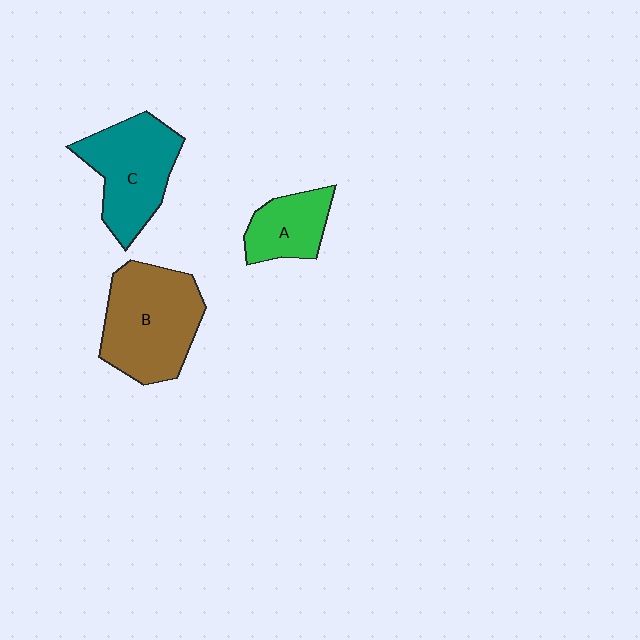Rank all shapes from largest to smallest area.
From largest to smallest: B (brown), C (teal), A (green).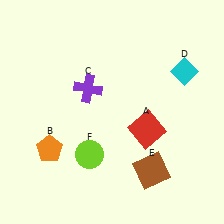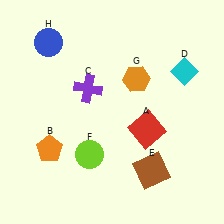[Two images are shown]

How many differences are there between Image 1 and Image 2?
There are 2 differences between the two images.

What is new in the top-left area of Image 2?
A blue circle (H) was added in the top-left area of Image 2.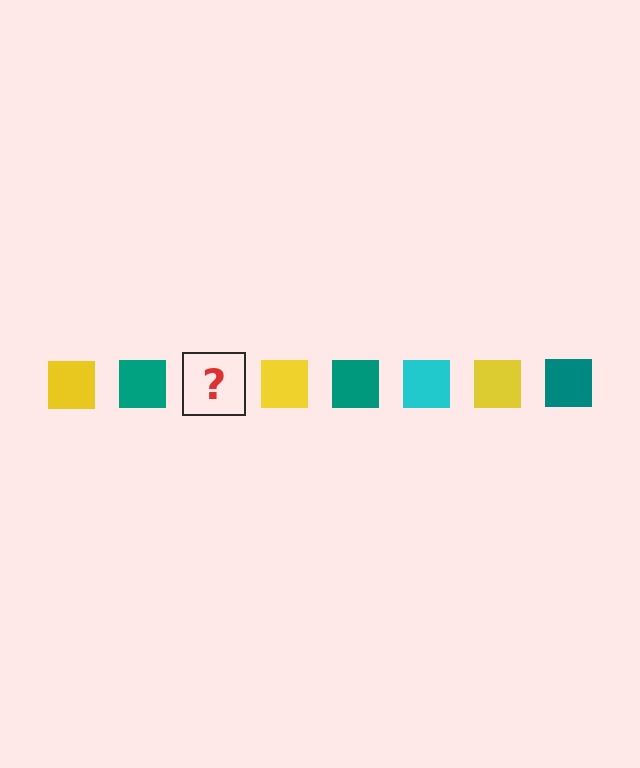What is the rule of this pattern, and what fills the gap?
The rule is that the pattern cycles through yellow, teal, cyan squares. The gap should be filled with a cyan square.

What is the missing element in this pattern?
The missing element is a cyan square.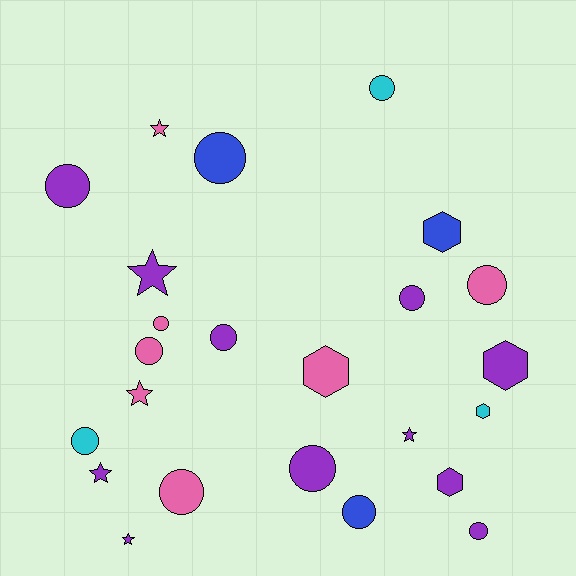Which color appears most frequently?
Purple, with 11 objects.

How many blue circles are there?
There are 2 blue circles.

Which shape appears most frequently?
Circle, with 13 objects.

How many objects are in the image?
There are 24 objects.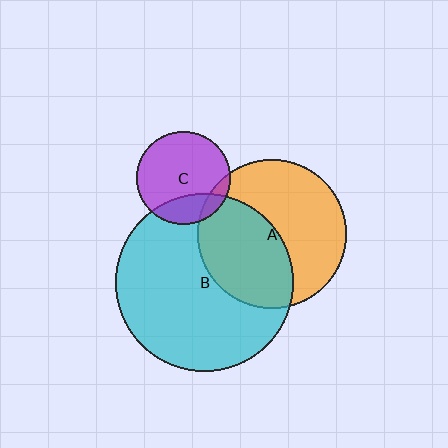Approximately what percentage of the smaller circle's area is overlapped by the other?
Approximately 10%.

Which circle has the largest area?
Circle B (cyan).